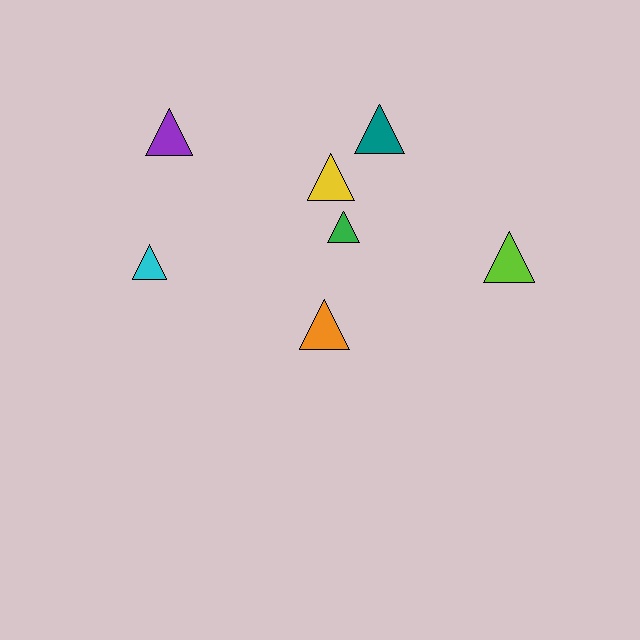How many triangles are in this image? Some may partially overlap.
There are 7 triangles.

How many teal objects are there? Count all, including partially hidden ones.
There is 1 teal object.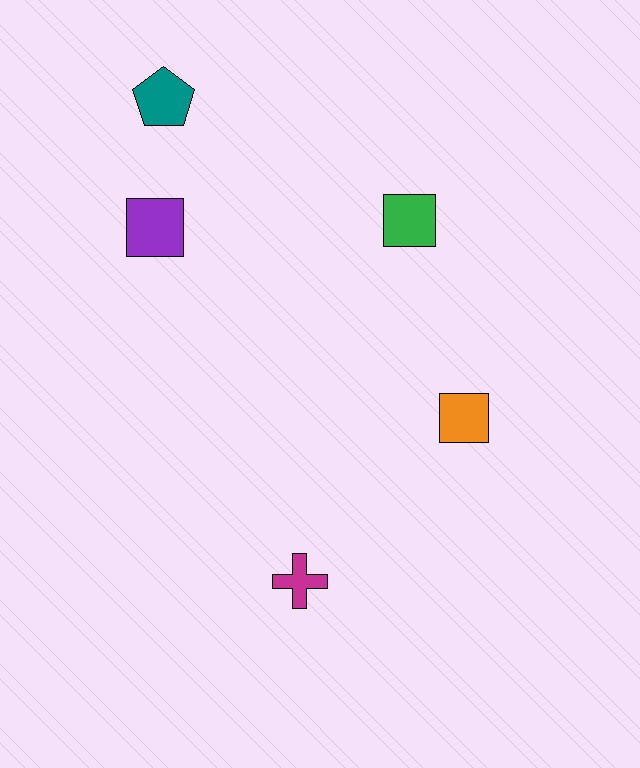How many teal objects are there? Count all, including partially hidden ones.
There is 1 teal object.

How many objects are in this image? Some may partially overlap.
There are 5 objects.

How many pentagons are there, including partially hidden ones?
There is 1 pentagon.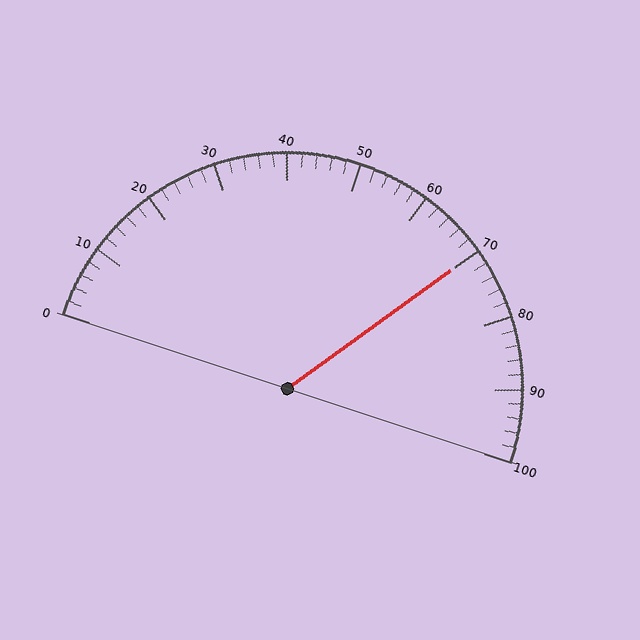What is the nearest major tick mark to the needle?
The nearest major tick mark is 70.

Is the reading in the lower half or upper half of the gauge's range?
The reading is in the upper half of the range (0 to 100).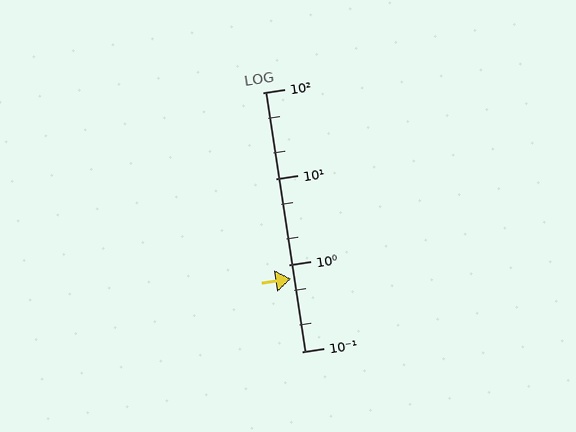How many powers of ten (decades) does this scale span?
The scale spans 3 decades, from 0.1 to 100.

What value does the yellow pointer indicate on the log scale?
The pointer indicates approximately 0.69.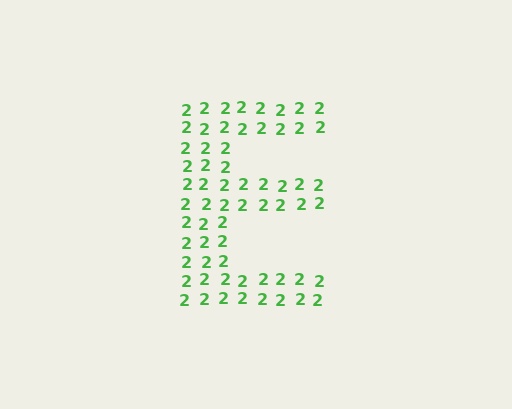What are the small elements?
The small elements are digit 2's.